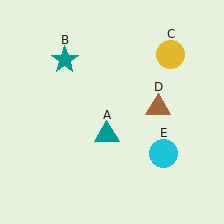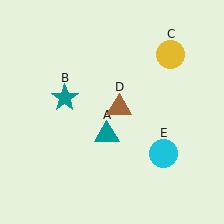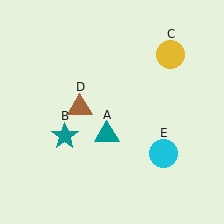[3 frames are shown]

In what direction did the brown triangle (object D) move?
The brown triangle (object D) moved left.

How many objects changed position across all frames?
2 objects changed position: teal star (object B), brown triangle (object D).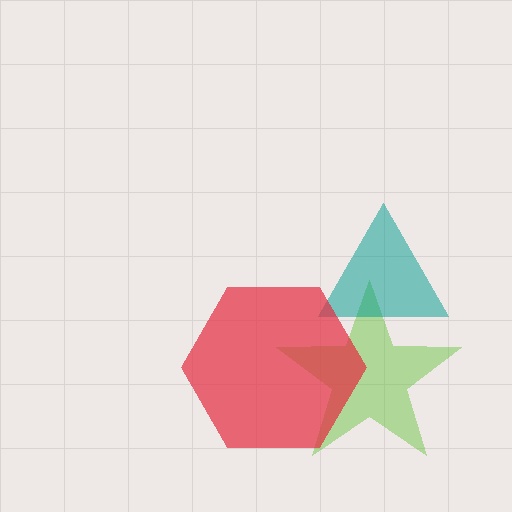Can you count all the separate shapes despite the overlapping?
Yes, there are 3 separate shapes.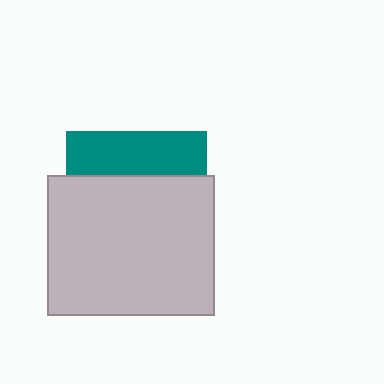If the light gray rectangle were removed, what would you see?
You would see the complete teal square.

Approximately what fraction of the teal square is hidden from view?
Roughly 69% of the teal square is hidden behind the light gray rectangle.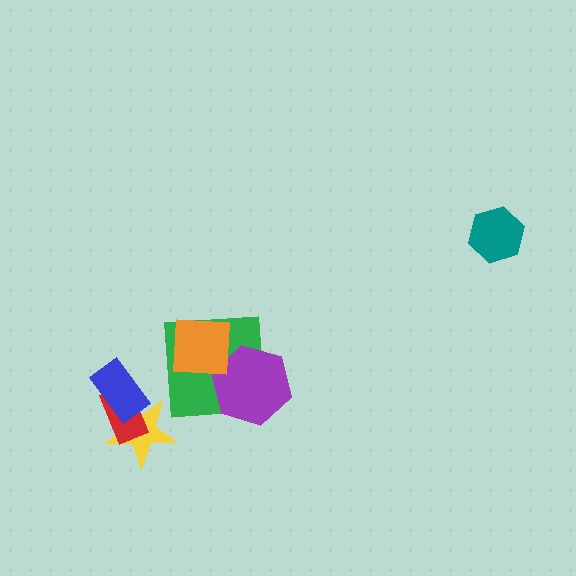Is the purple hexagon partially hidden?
Yes, it is partially covered by another shape.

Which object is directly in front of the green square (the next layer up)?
The purple hexagon is directly in front of the green square.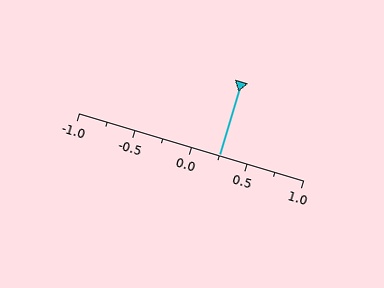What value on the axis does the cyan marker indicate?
The marker indicates approximately 0.25.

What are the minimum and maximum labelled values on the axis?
The axis runs from -1.0 to 1.0.